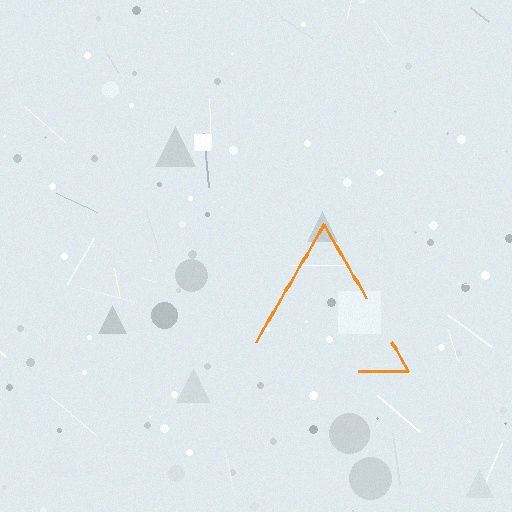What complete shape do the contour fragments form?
The contour fragments form a triangle.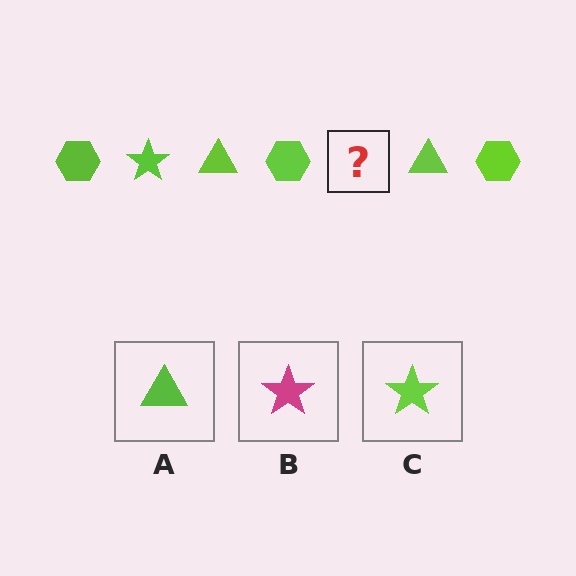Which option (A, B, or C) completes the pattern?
C.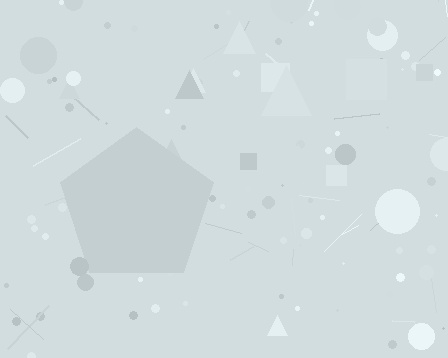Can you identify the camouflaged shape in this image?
The camouflaged shape is a pentagon.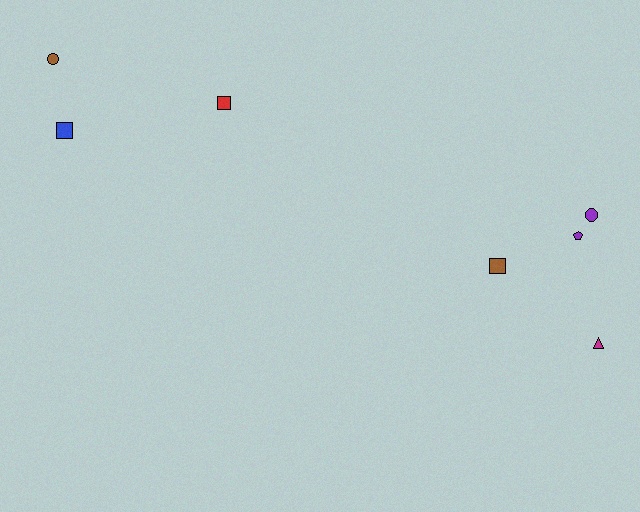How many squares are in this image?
There are 3 squares.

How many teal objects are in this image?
There are no teal objects.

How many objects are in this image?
There are 7 objects.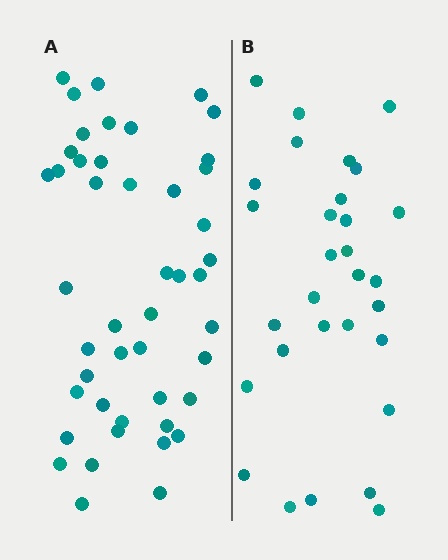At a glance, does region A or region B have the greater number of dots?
Region A (the left region) has more dots.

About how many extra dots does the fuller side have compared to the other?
Region A has approximately 15 more dots than region B.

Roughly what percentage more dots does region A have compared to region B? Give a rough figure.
About 55% more.